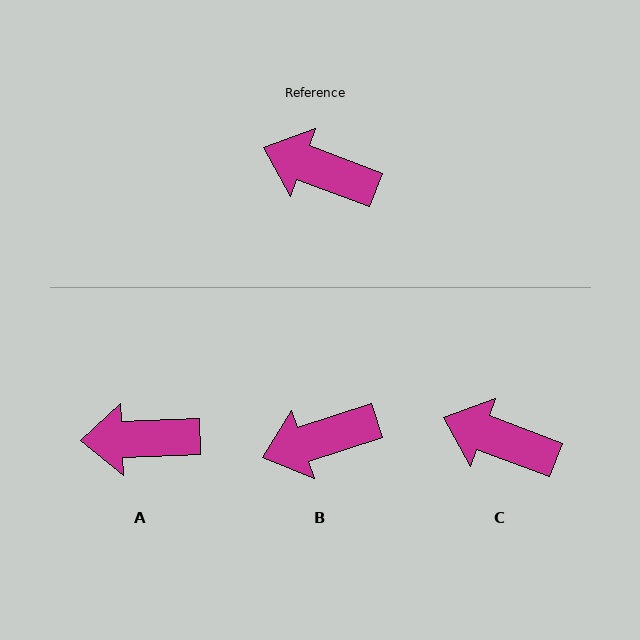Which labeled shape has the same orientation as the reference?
C.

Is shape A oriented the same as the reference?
No, it is off by about 23 degrees.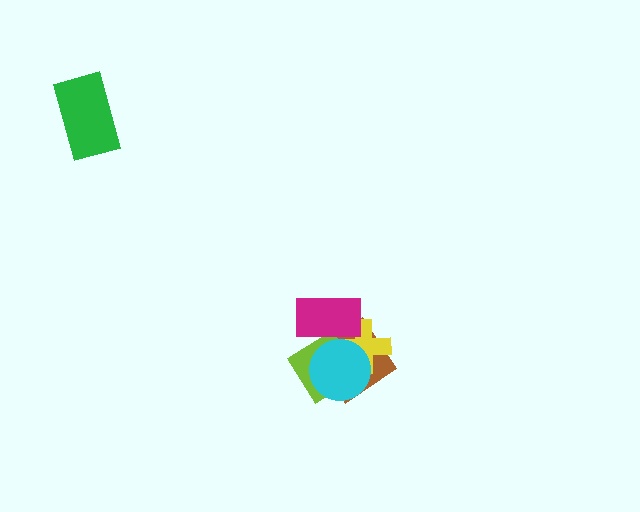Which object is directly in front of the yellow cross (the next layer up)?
The cyan circle is directly in front of the yellow cross.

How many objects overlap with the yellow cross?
4 objects overlap with the yellow cross.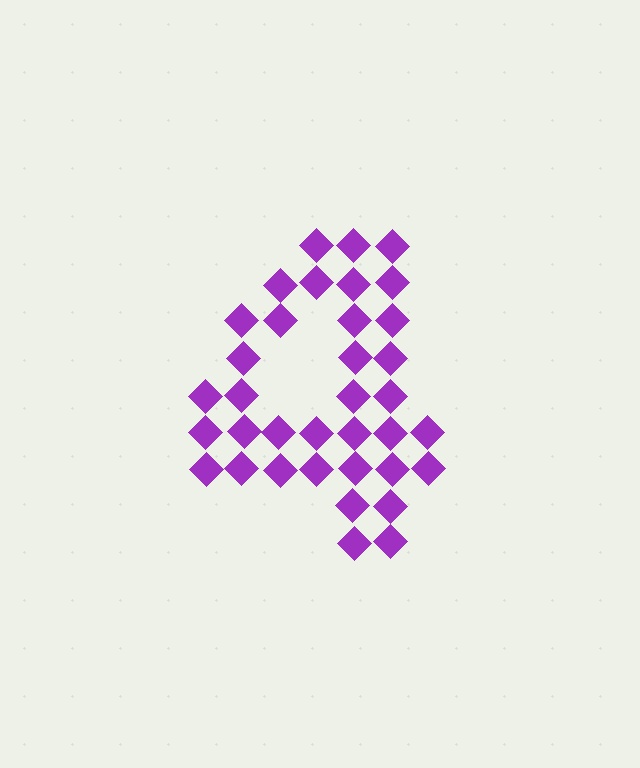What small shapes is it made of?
It is made of small diamonds.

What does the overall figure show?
The overall figure shows the digit 4.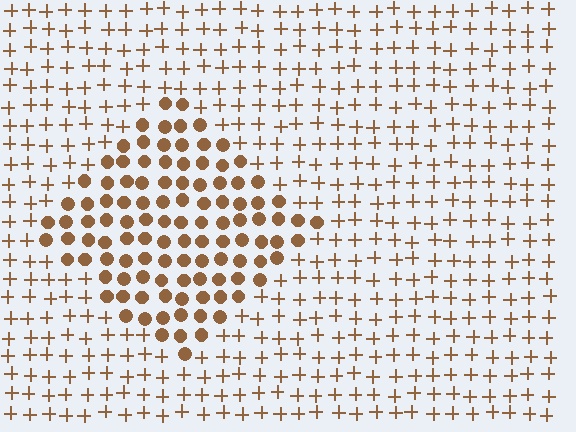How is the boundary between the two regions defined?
The boundary is defined by a change in element shape: circles inside vs. plus signs outside. All elements share the same color and spacing.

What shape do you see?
I see a diamond.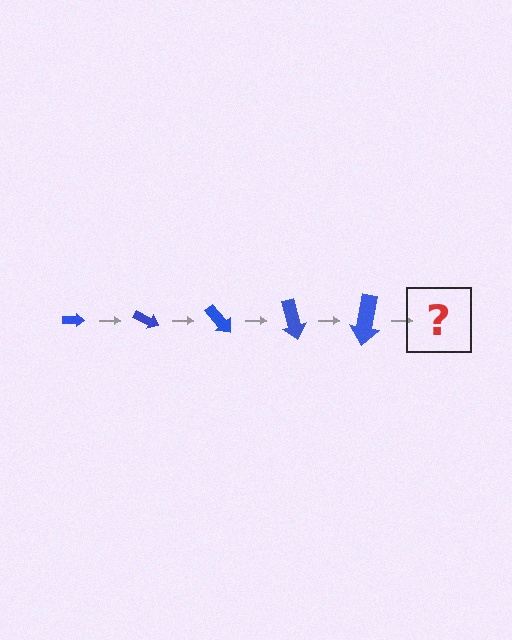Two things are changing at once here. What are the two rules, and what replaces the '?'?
The two rules are that the arrow grows larger each step and it rotates 25 degrees each step. The '?' should be an arrow, larger than the previous one and rotated 125 degrees from the start.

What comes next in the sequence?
The next element should be an arrow, larger than the previous one and rotated 125 degrees from the start.